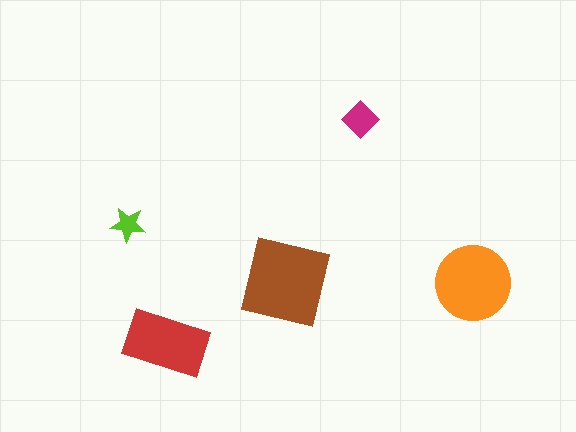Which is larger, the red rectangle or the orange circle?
The orange circle.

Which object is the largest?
The brown square.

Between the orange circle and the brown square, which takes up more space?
The brown square.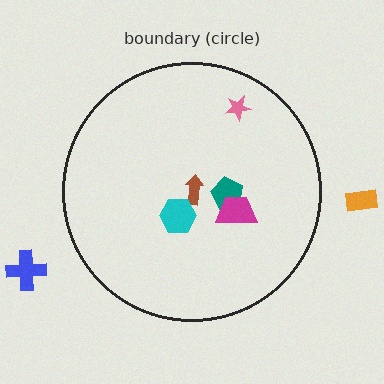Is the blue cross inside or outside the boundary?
Outside.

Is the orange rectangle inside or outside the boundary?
Outside.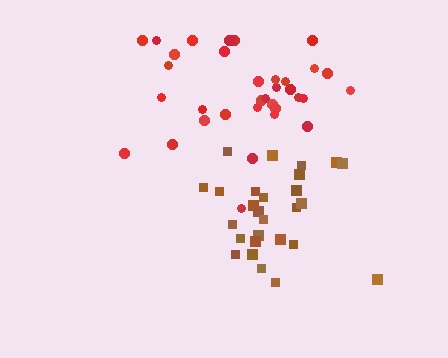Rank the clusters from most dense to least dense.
brown, red.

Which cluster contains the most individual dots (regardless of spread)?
Red (34).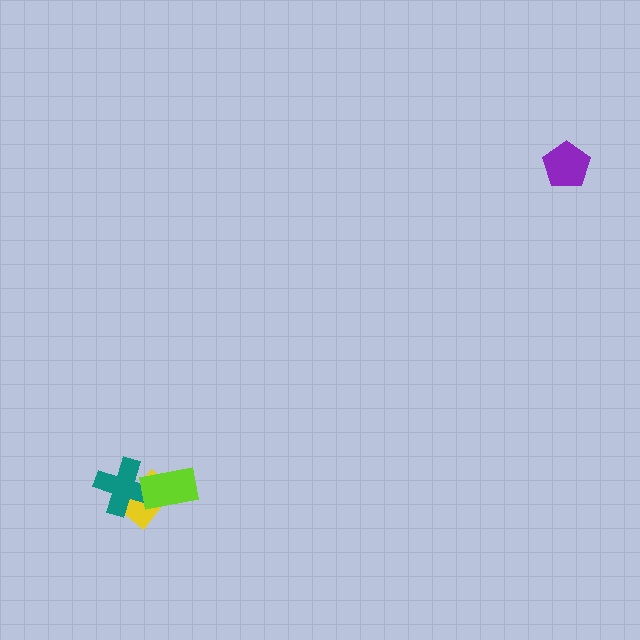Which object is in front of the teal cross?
The lime rectangle is in front of the teal cross.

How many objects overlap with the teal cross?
2 objects overlap with the teal cross.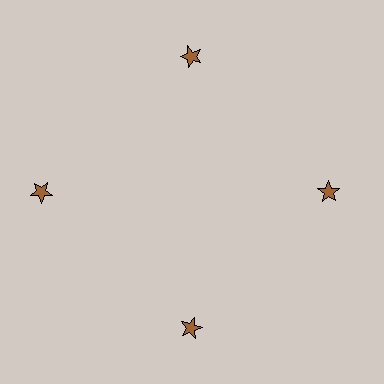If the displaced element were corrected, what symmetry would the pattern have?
It would have 4-fold rotational symmetry — the pattern would map onto itself every 90 degrees.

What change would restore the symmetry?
The symmetry would be restored by moving it inward, back onto the ring so that all 4 stars sit at equal angles and equal distance from the center.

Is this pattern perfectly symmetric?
No. The 4 brown stars are arranged in a ring, but one element near the 9 o'clock position is pushed outward from the center, breaking the 4-fold rotational symmetry.